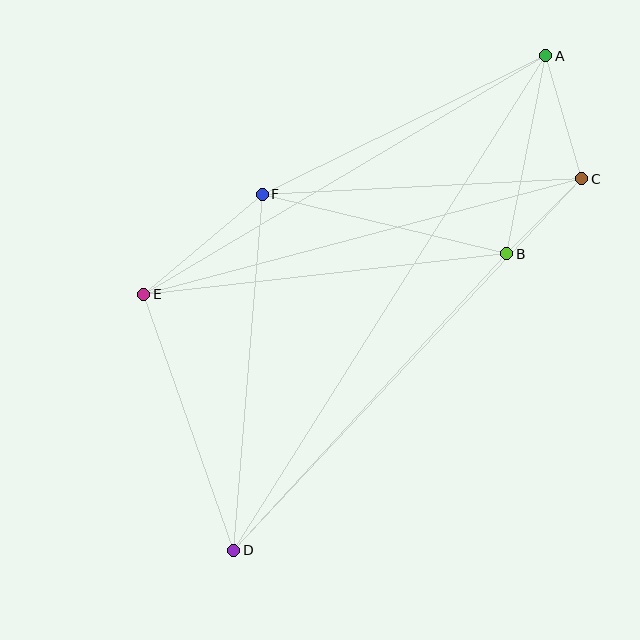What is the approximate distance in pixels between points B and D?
The distance between B and D is approximately 403 pixels.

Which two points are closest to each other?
Points B and C are closest to each other.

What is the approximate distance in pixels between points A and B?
The distance between A and B is approximately 202 pixels.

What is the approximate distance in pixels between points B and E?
The distance between B and E is approximately 365 pixels.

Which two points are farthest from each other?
Points A and D are farthest from each other.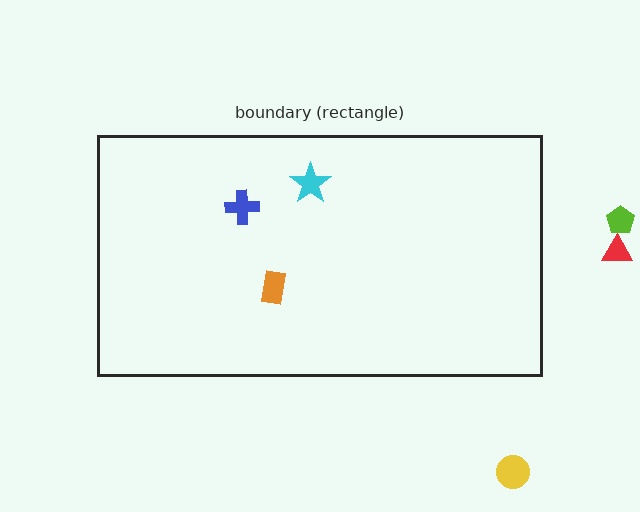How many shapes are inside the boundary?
3 inside, 3 outside.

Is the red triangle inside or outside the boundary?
Outside.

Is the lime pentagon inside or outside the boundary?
Outside.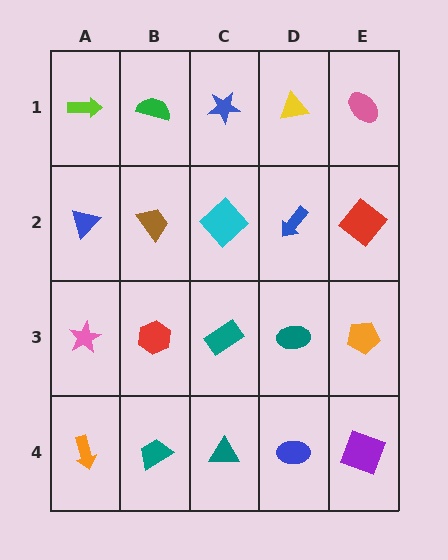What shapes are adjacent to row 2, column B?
A green semicircle (row 1, column B), a red hexagon (row 3, column B), a blue triangle (row 2, column A), a cyan diamond (row 2, column C).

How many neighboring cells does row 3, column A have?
3.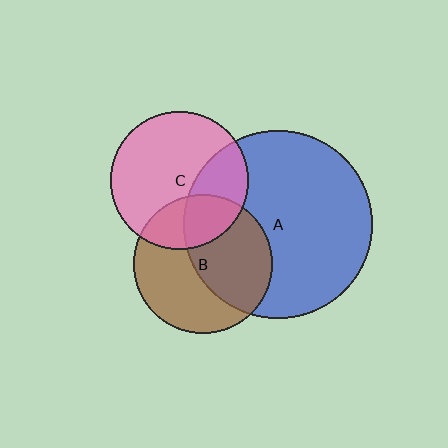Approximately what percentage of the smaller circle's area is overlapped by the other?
Approximately 30%.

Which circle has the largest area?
Circle A (blue).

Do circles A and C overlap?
Yes.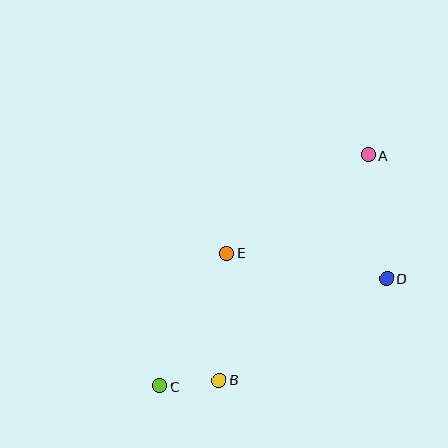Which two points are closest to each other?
Points B and C are closest to each other.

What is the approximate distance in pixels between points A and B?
The distance between A and B is approximately 270 pixels.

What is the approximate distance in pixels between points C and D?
The distance between C and D is approximately 251 pixels.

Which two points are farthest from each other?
Points A and C are farthest from each other.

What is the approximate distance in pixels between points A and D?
The distance between A and D is approximately 125 pixels.